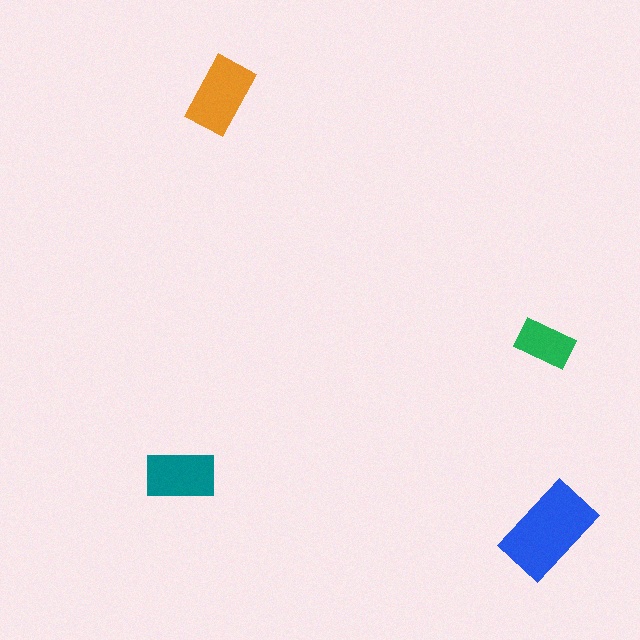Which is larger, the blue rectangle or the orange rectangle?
The blue one.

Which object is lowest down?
The blue rectangle is bottommost.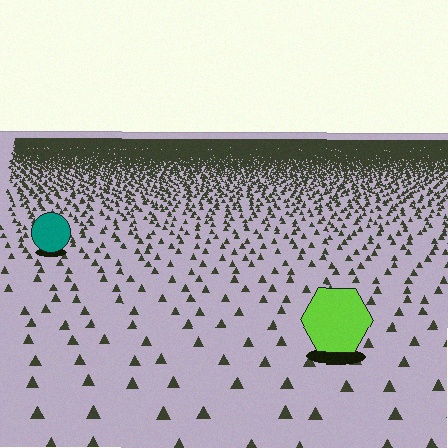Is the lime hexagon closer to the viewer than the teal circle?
Yes. The lime hexagon is closer — you can tell from the texture gradient: the ground texture is coarser near it.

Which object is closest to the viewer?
The lime hexagon is closest. The texture marks near it are larger and more spread out.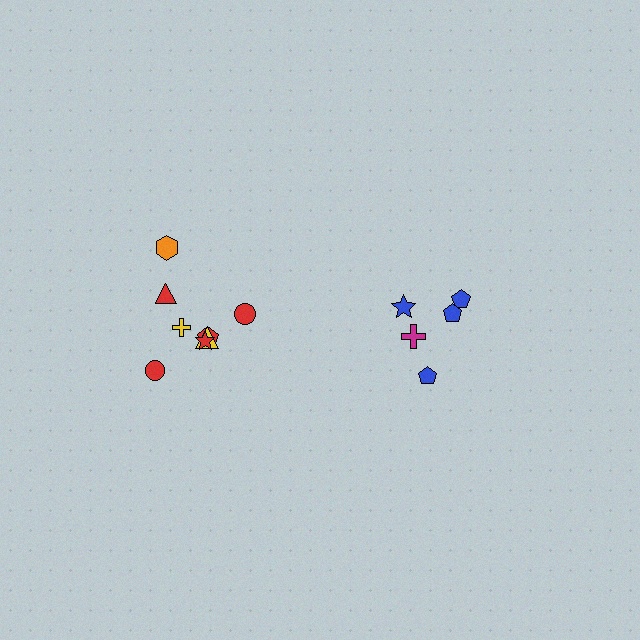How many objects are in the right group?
There are 5 objects.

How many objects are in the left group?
There are 8 objects.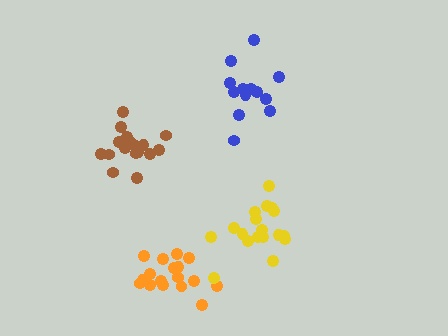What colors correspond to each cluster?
The clusters are colored: blue, orange, brown, yellow.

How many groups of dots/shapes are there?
There are 4 groups.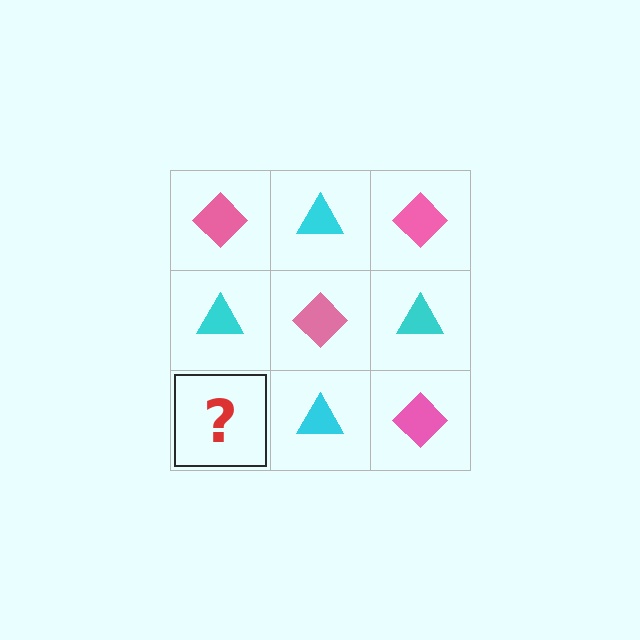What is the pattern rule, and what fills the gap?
The rule is that it alternates pink diamond and cyan triangle in a checkerboard pattern. The gap should be filled with a pink diamond.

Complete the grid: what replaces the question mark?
The question mark should be replaced with a pink diamond.